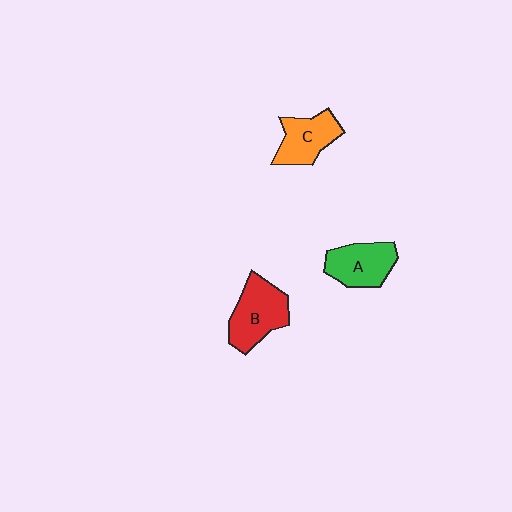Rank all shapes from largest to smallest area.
From largest to smallest: B (red), A (green), C (orange).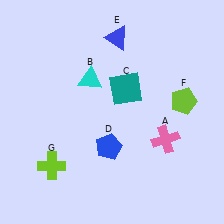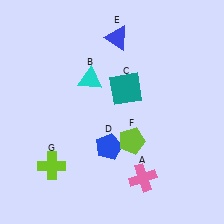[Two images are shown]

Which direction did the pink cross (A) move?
The pink cross (A) moved down.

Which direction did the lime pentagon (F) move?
The lime pentagon (F) moved left.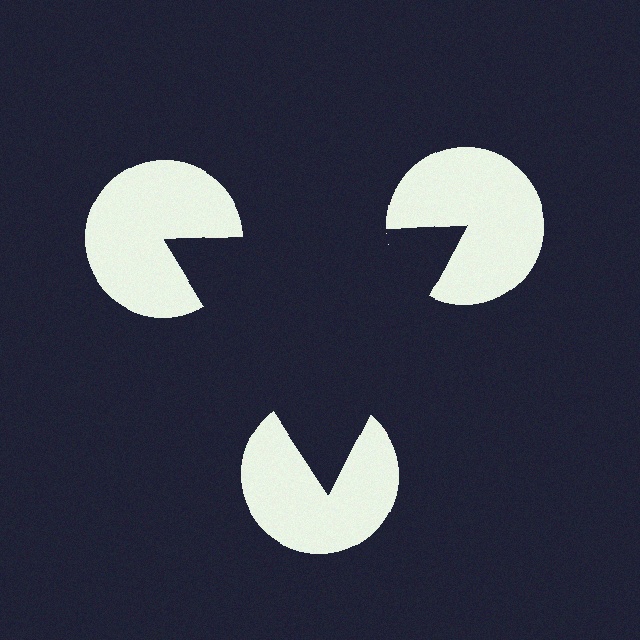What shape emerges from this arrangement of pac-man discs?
An illusory triangle — its edges are inferred from the aligned wedge cuts in the pac-man discs, not physically drawn.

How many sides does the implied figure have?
3 sides.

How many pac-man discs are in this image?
There are 3 — one at each vertex of the illusory triangle.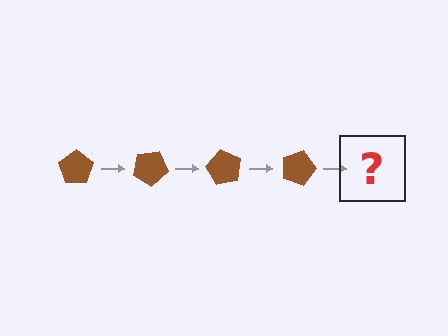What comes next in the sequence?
The next element should be a brown pentagon rotated 120 degrees.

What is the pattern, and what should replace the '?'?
The pattern is that the pentagon rotates 30 degrees each step. The '?' should be a brown pentagon rotated 120 degrees.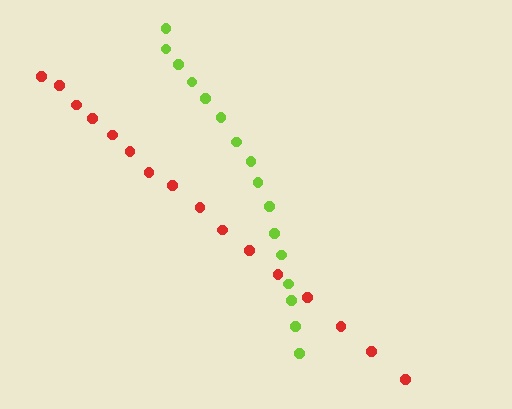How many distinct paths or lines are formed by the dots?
There are 2 distinct paths.